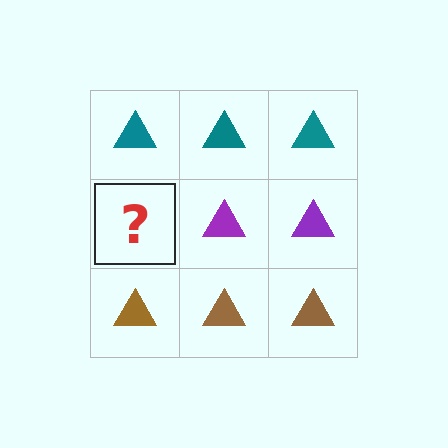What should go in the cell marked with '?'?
The missing cell should contain a purple triangle.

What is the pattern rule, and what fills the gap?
The rule is that each row has a consistent color. The gap should be filled with a purple triangle.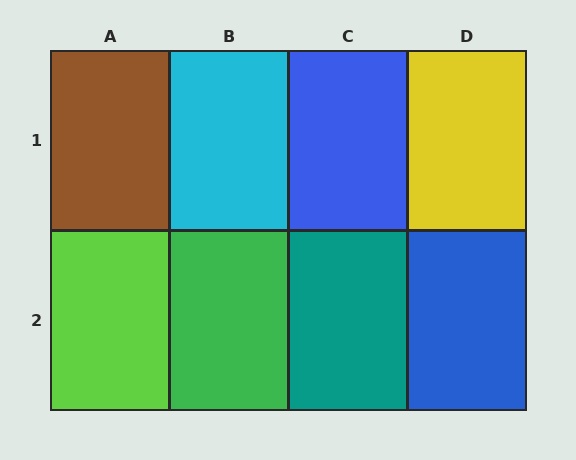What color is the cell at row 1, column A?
Brown.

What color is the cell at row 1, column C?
Blue.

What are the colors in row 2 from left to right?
Lime, green, teal, blue.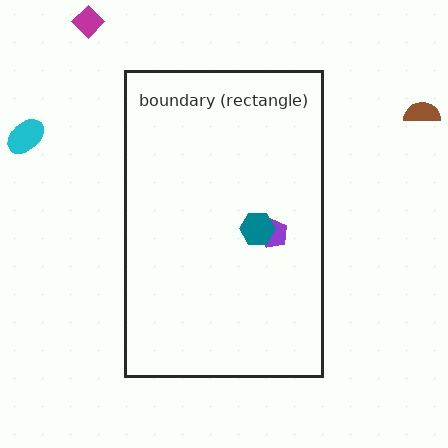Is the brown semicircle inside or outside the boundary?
Outside.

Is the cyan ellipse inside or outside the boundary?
Outside.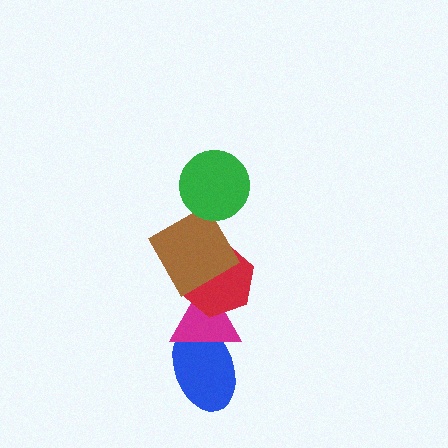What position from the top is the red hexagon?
The red hexagon is 3rd from the top.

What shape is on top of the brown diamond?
The green circle is on top of the brown diamond.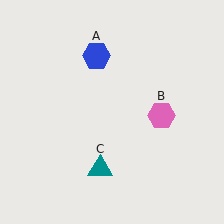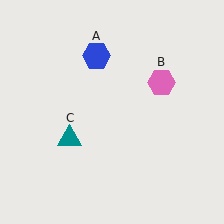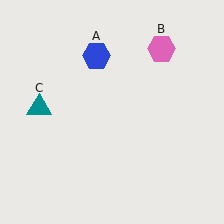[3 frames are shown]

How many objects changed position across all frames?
2 objects changed position: pink hexagon (object B), teal triangle (object C).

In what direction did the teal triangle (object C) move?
The teal triangle (object C) moved up and to the left.